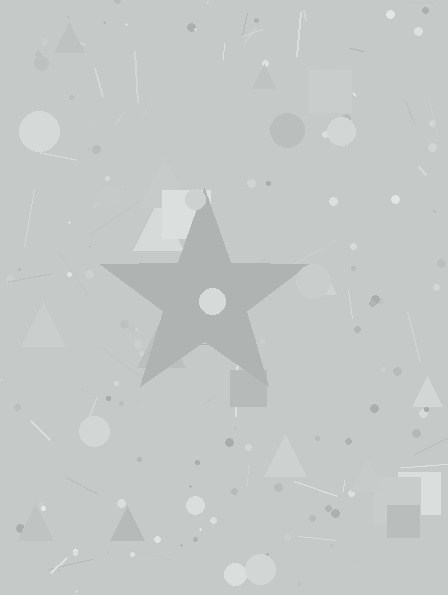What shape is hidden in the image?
A star is hidden in the image.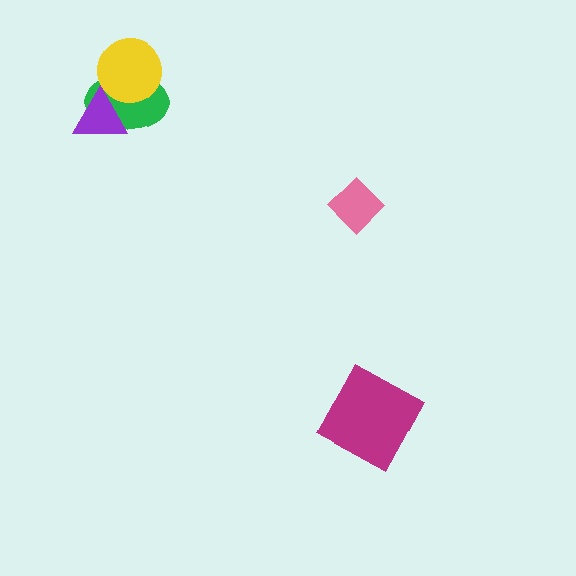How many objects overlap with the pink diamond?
0 objects overlap with the pink diamond.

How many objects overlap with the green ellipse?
2 objects overlap with the green ellipse.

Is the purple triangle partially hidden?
Yes, it is partially covered by another shape.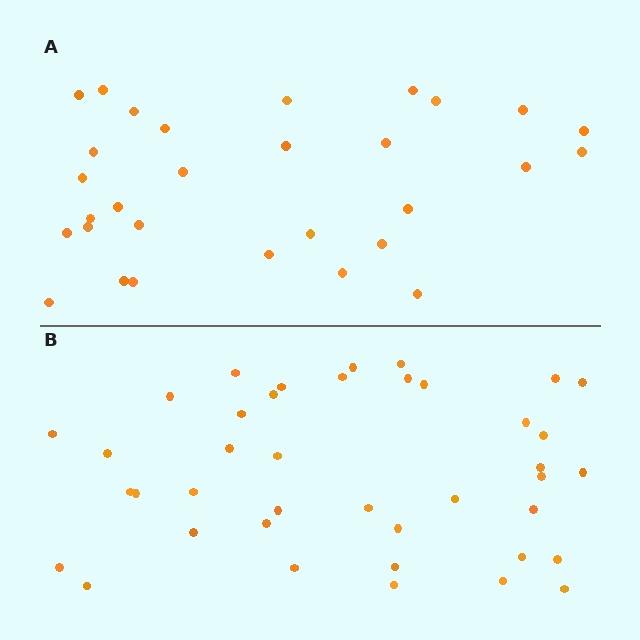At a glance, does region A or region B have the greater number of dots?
Region B (the bottom region) has more dots.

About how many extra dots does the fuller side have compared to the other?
Region B has roughly 10 or so more dots than region A.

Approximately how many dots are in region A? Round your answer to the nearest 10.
About 30 dots.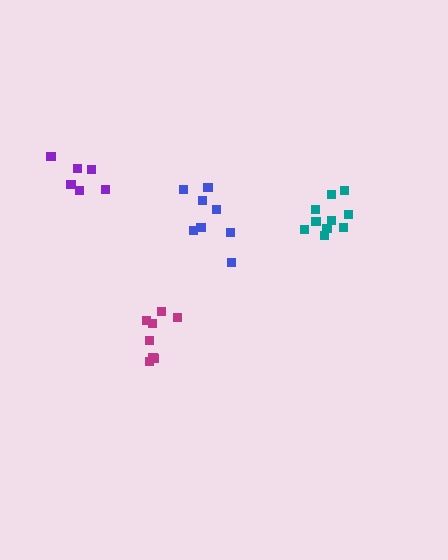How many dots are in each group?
Group 1: 10 dots, Group 2: 8 dots, Group 3: 8 dots, Group 4: 6 dots (32 total).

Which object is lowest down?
The magenta cluster is bottommost.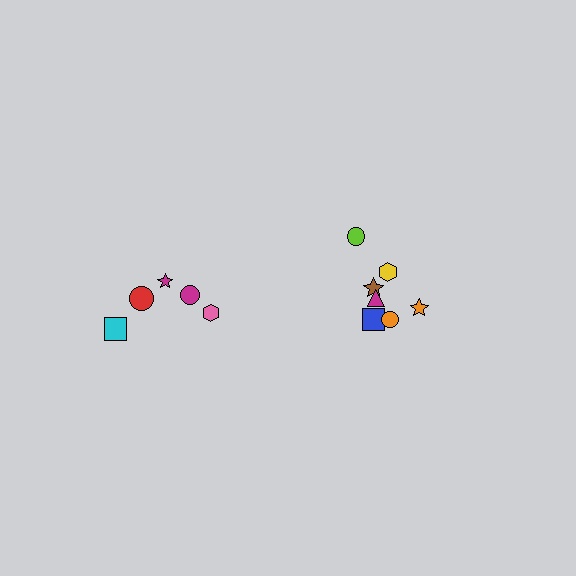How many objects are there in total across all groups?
There are 12 objects.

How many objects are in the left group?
There are 5 objects.